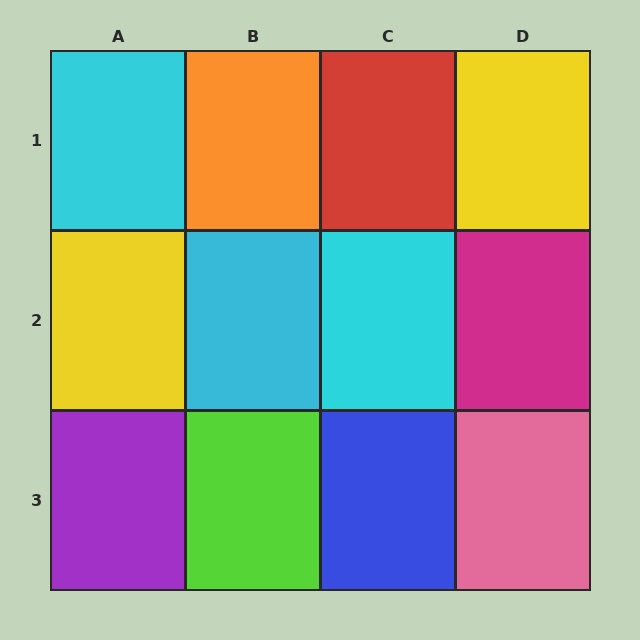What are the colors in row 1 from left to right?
Cyan, orange, red, yellow.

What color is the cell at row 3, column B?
Lime.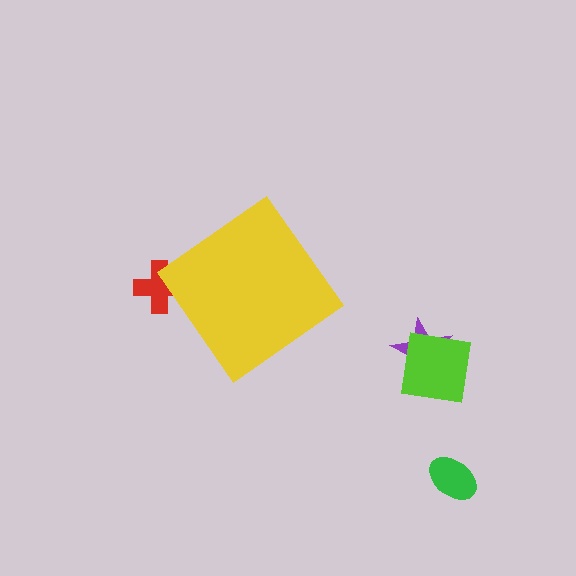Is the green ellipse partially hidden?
No, the green ellipse is fully visible.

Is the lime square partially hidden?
No, the lime square is fully visible.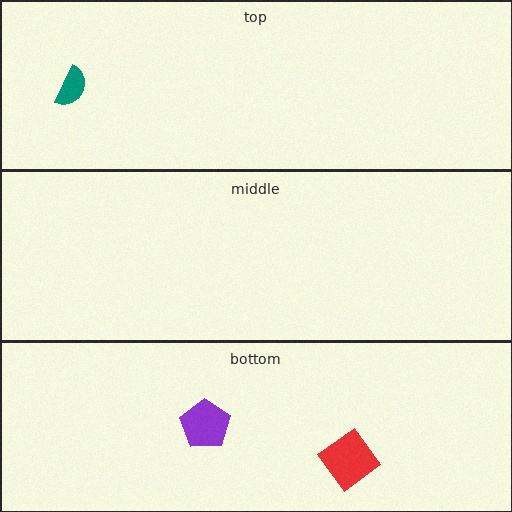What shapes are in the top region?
The teal semicircle.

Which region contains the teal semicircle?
The top region.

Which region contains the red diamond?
The bottom region.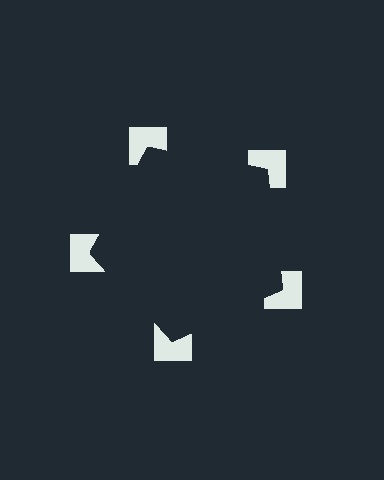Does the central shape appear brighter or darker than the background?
It typically appears slightly darker than the background, even though no actual brightness change is drawn.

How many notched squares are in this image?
There are 5 — one at each vertex of the illusory pentagon.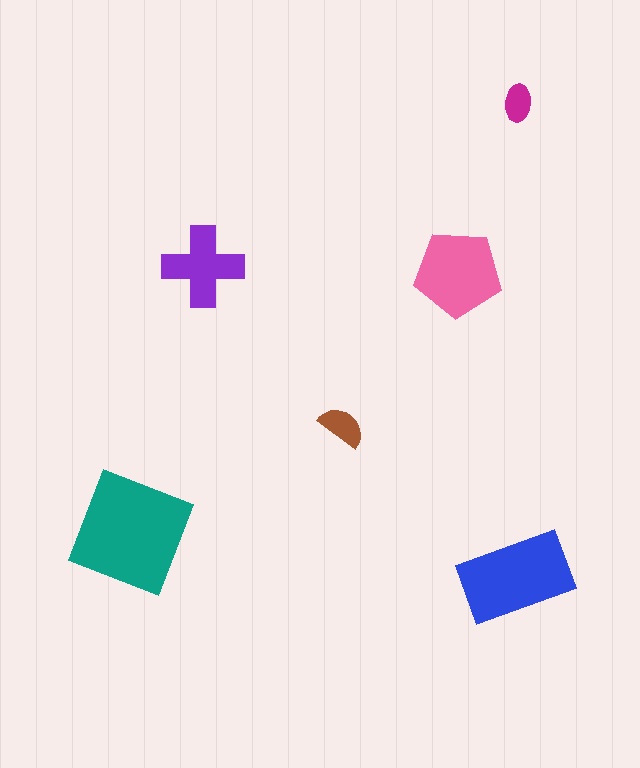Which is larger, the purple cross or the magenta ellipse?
The purple cross.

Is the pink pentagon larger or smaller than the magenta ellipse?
Larger.